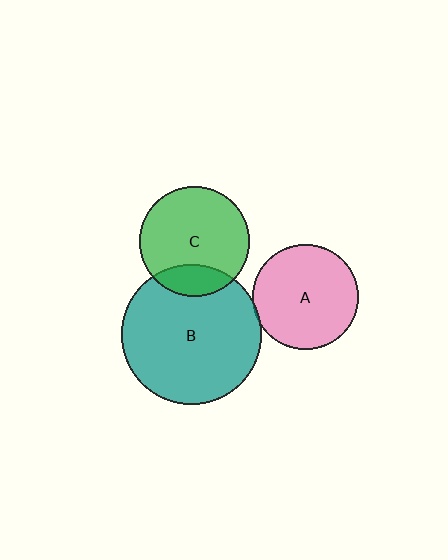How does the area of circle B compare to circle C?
Approximately 1.6 times.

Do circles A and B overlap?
Yes.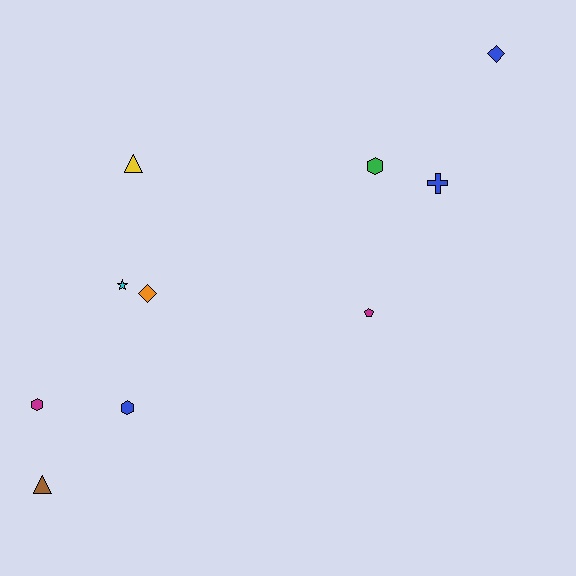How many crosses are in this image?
There is 1 cross.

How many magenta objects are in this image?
There are 2 magenta objects.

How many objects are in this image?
There are 10 objects.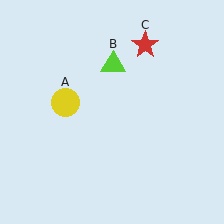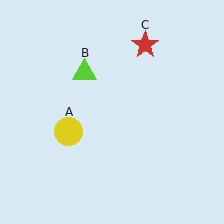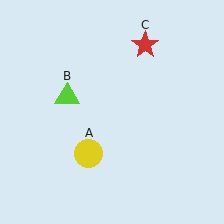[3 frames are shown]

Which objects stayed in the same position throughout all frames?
Red star (object C) remained stationary.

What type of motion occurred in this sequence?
The yellow circle (object A), lime triangle (object B) rotated counterclockwise around the center of the scene.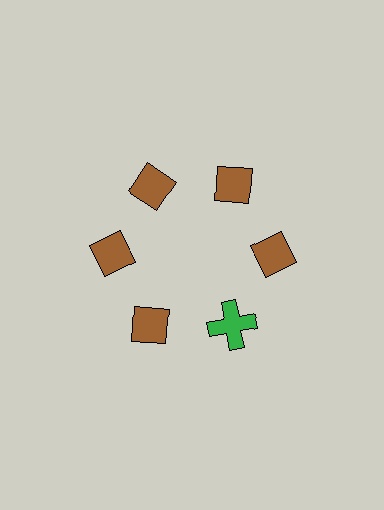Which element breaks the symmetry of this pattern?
The green cross at roughly the 5 o'clock position breaks the symmetry. All other shapes are brown diamonds.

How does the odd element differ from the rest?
It differs in both color (green instead of brown) and shape (cross instead of diamond).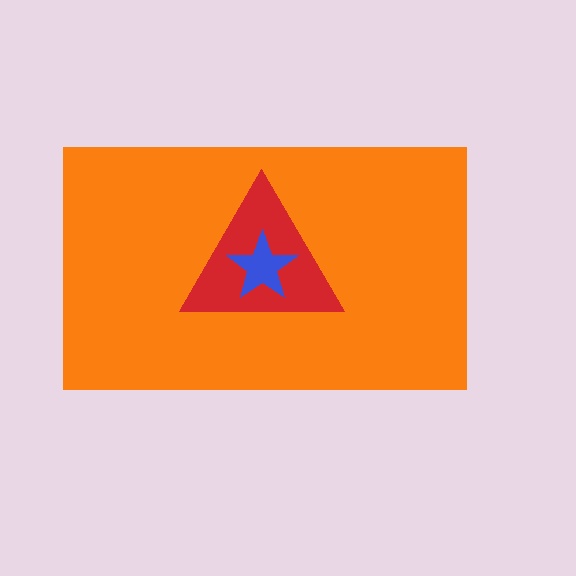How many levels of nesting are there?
3.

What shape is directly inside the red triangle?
The blue star.